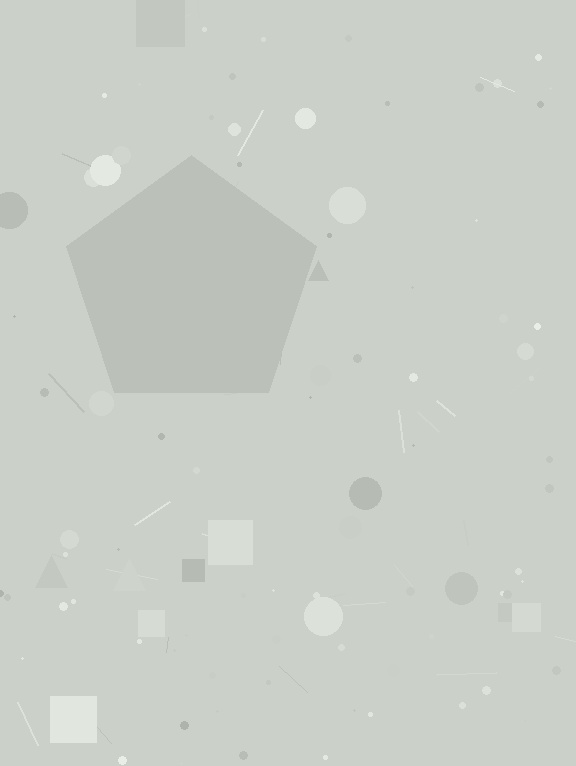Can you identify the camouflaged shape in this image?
The camouflaged shape is a pentagon.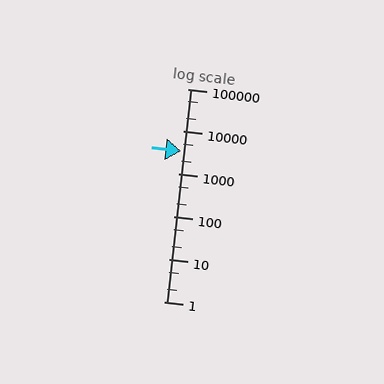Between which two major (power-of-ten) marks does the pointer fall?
The pointer is between 1000 and 10000.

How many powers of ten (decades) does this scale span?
The scale spans 5 decades, from 1 to 100000.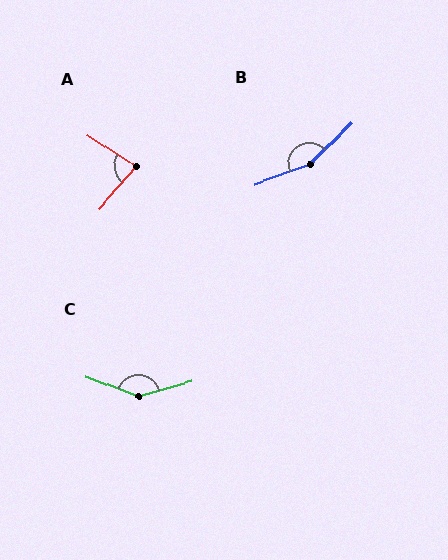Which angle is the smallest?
A, at approximately 82 degrees.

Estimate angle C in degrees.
Approximately 144 degrees.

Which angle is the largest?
B, at approximately 156 degrees.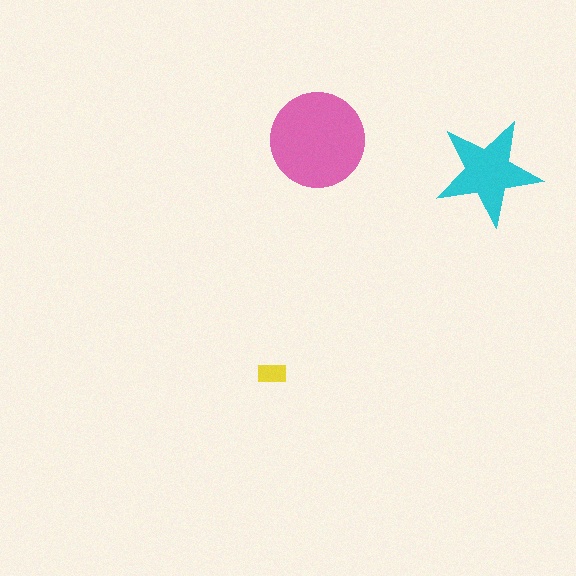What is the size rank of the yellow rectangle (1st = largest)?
3rd.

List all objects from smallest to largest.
The yellow rectangle, the cyan star, the pink circle.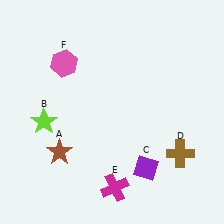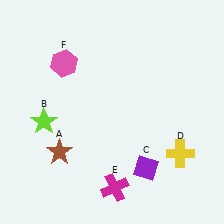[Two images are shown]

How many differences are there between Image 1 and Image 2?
There is 1 difference between the two images.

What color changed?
The cross (D) changed from brown in Image 1 to yellow in Image 2.